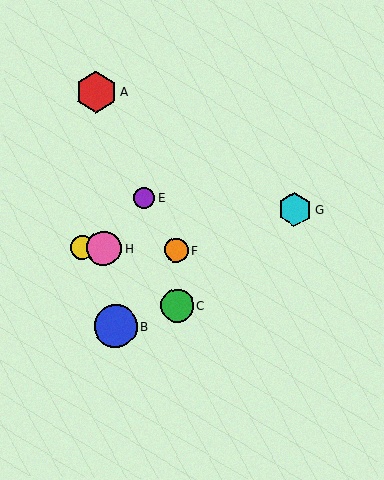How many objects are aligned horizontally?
3 objects (D, F, H) are aligned horizontally.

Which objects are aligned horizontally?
Objects D, F, H are aligned horizontally.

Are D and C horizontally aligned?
No, D is at y≈248 and C is at y≈306.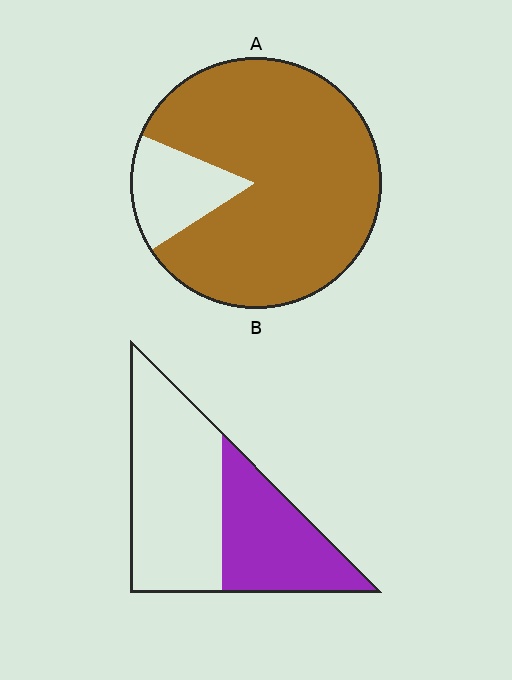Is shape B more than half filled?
No.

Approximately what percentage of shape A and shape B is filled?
A is approximately 85% and B is approximately 40%.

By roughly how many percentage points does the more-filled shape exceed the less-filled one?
By roughly 45 percentage points (A over B).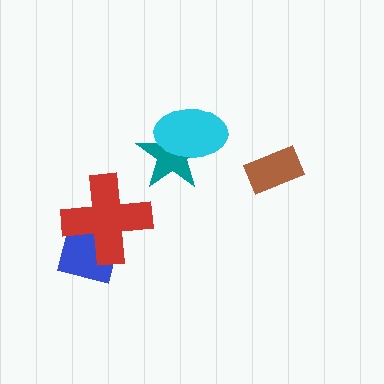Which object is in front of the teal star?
The cyan ellipse is in front of the teal star.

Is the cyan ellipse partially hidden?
No, no other shape covers it.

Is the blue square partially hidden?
Yes, it is partially covered by another shape.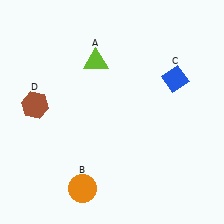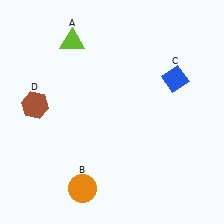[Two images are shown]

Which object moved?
The lime triangle (A) moved left.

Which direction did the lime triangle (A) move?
The lime triangle (A) moved left.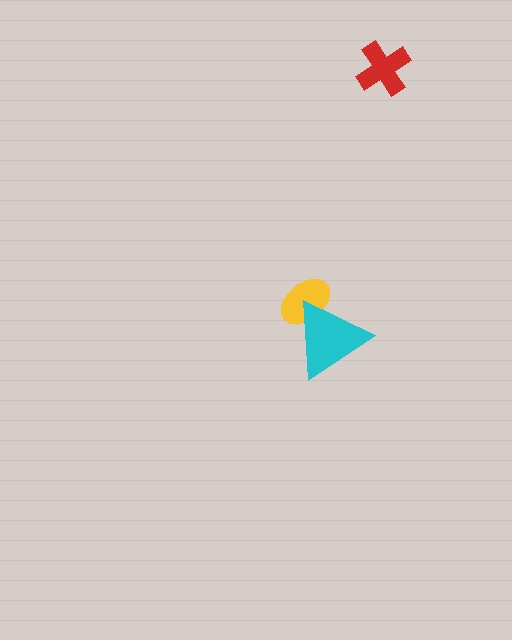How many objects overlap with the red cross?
0 objects overlap with the red cross.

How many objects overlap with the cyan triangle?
1 object overlaps with the cyan triangle.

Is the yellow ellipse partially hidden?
Yes, it is partially covered by another shape.